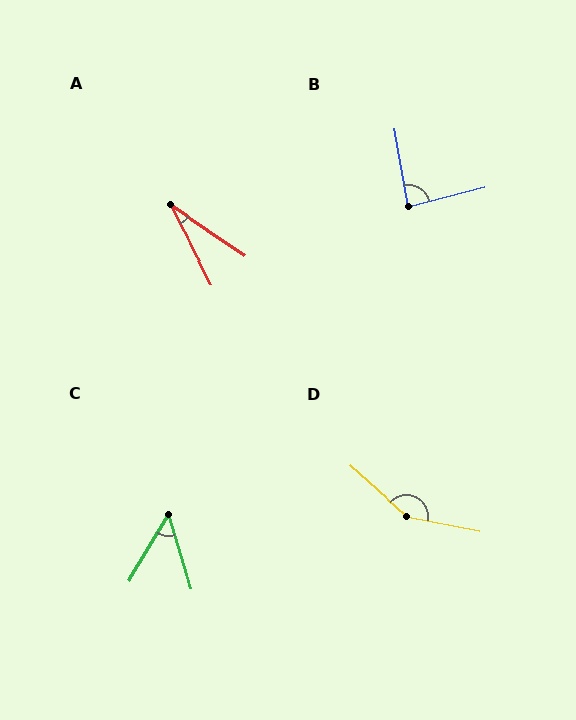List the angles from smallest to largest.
A (29°), C (48°), B (86°), D (150°).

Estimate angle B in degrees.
Approximately 86 degrees.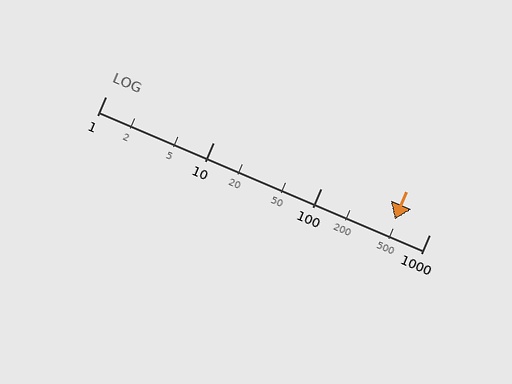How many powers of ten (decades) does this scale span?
The scale spans 3 decades, from 1 to 1000.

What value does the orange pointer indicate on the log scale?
The pointer indicates approximately 480.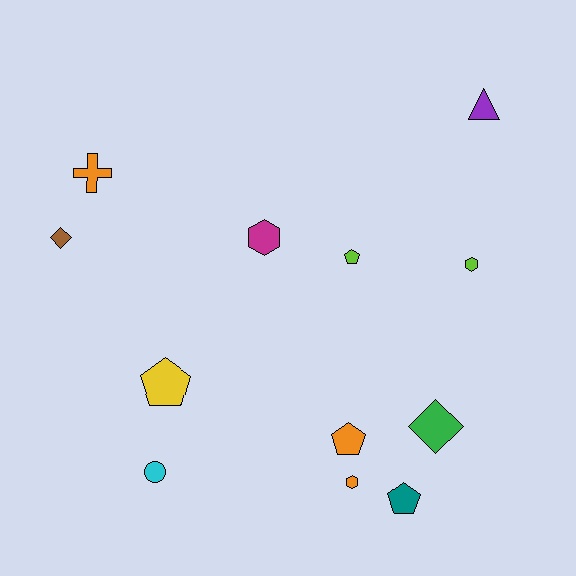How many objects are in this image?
There are 12 objects.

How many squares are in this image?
There are no squares.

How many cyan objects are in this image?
There is 1 cyan object.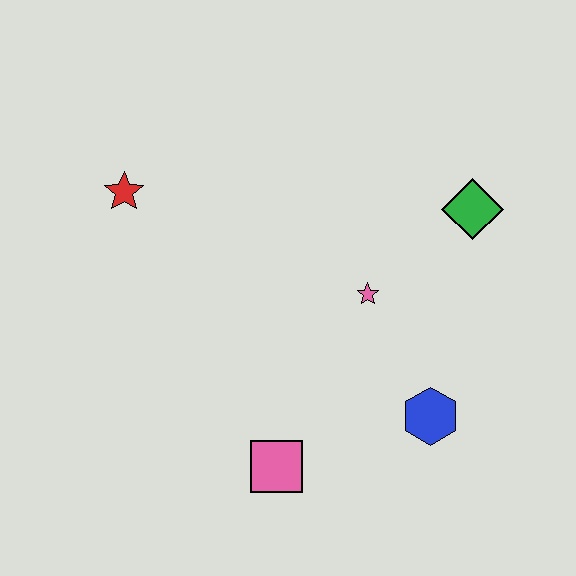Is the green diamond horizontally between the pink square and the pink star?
No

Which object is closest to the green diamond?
The pink star is closest to the green diamond.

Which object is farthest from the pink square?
The green diamond is farthest from the pink square.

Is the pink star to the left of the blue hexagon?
Yes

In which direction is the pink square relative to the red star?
The pink square is below the red star.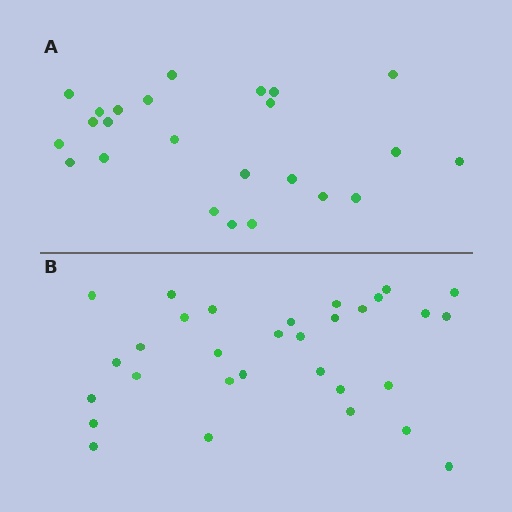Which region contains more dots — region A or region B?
Region B (the bottom region) has more dots.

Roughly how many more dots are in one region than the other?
Region B has roughly 8 or so more dots than region A.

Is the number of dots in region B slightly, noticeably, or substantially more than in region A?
Region B has noticeably more, but not dramatically so. The ratio is roughly 1.3 to 1.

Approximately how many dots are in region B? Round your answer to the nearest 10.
About 30 dots. (The exact count is 31, which rounds to 30.)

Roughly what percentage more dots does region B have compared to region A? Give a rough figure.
About 30% more.